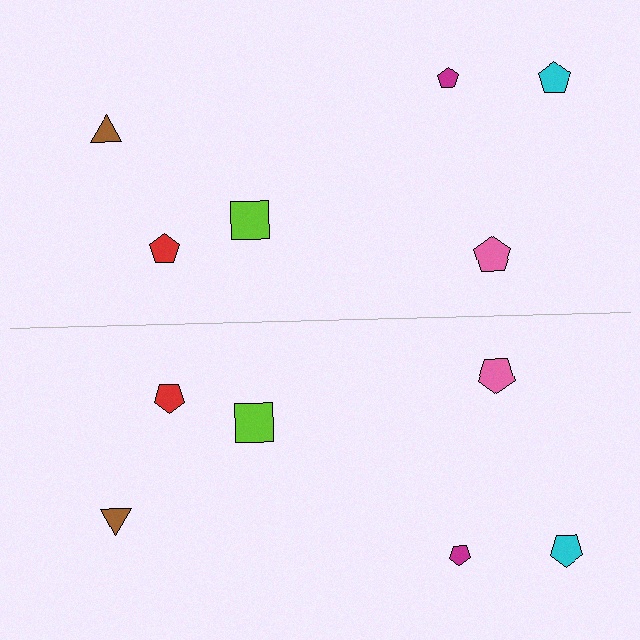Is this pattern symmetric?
Yes, this pattern has bilateral (reflection) symmetry.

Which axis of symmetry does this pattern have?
The pattern has a horizontal axis of symmetry running through the center of the image.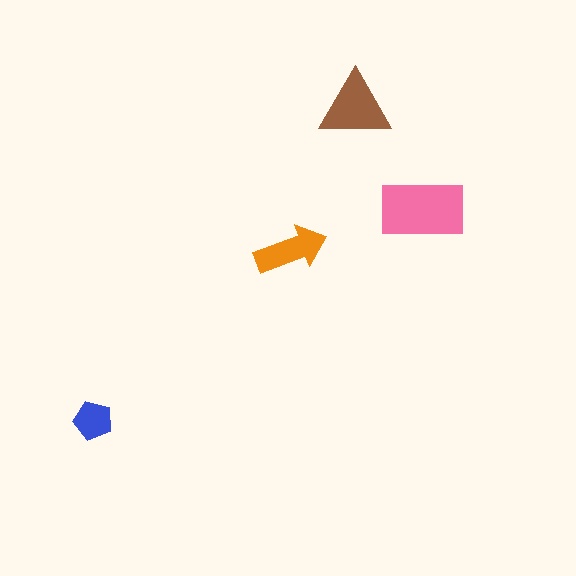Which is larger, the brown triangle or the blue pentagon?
The brown triangle.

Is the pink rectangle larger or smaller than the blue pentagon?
Larger.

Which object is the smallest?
The blue pentagon.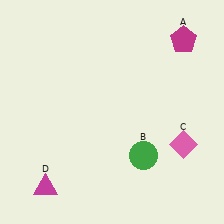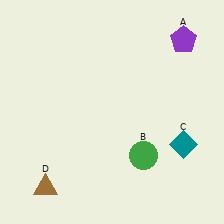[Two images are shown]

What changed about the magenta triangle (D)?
In Image 1, D is magenta. In Image 2, it changed to brown.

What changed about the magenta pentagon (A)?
In Image 1, A is magenta. In Image 2, it changed to purple.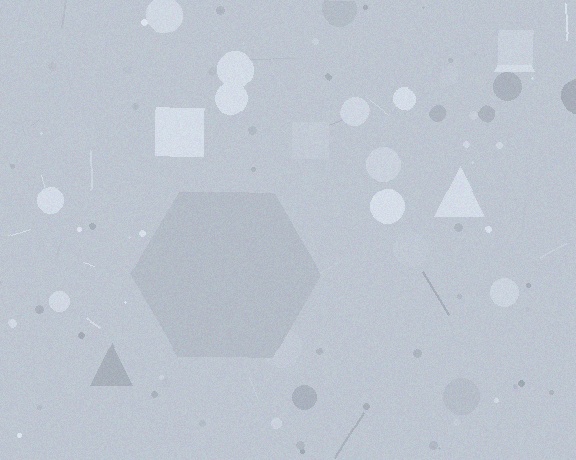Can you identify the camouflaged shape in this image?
The camouflaged shape is a hexagon.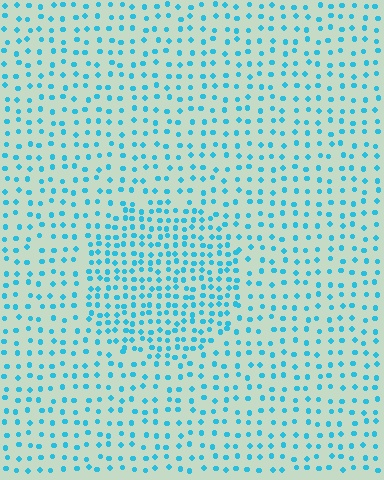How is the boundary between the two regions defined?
The boundary is defined by a change in element density (approximately 1.8x ratio). All elements are the same color, size, and shape.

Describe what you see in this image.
The image contains small cyan elements arranged at two different densities. A circle-shaped region is visible where the elements are more densely packed than the surrounding area.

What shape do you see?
I see a circle.